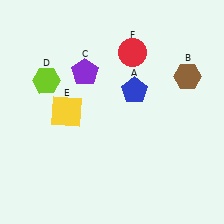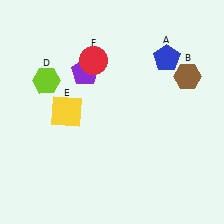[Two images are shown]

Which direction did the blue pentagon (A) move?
The blue pentagon (A) moved up.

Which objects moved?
The objects that moved are: the blue pentagon (A), the red circle (F).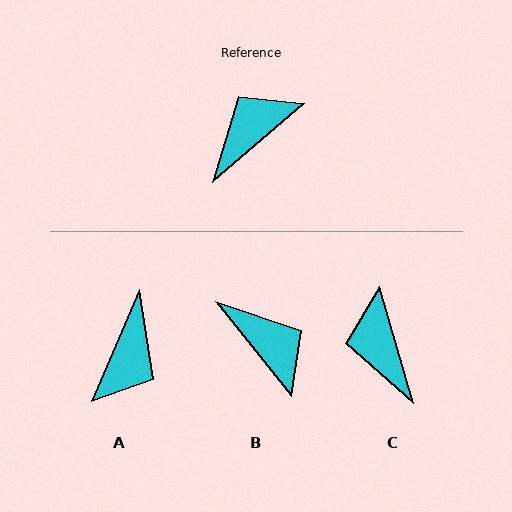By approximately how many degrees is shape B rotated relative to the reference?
Approximately 92 degrees clockwise.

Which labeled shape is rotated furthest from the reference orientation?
A, about 154 degrees away.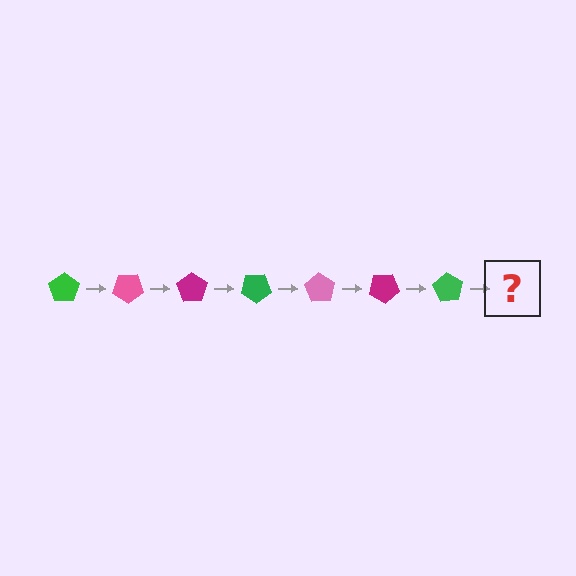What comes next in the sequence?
The next element should be a pink pentagon, rotated 245 degrees from the start.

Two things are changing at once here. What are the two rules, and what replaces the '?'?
The two rules are that it rotates 35 degrees each step and the color cycles through green, pink, and magenta. The '?' should be a pink pentagon, rotated 245 degrees from the start.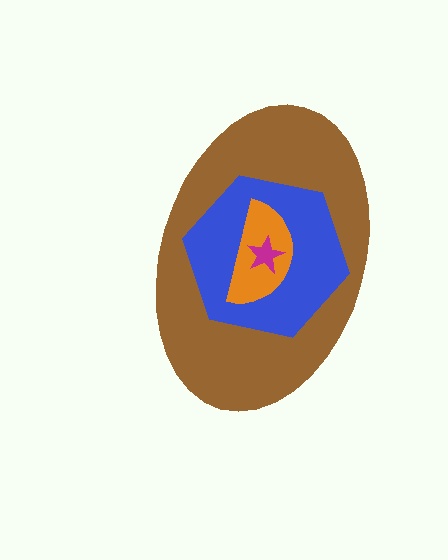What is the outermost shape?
The brown ellipse.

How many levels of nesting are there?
4.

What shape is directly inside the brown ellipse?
The blue hexagon.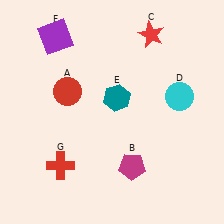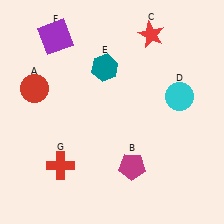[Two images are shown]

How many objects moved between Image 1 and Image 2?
2 objects moved between the two images.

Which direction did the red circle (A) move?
The red circle (A) moved left.